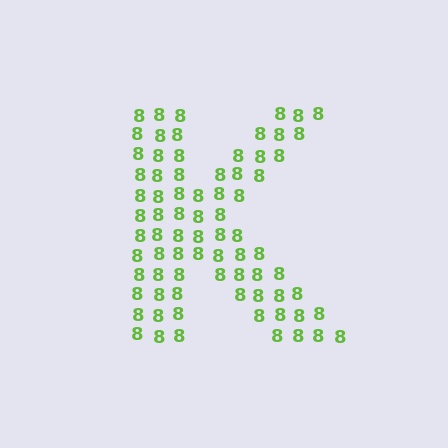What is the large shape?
The large shape is the letter K.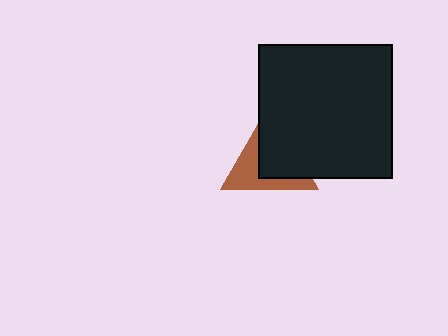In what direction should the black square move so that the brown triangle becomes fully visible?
The black square should move toward the upper-right. That is the shortest direction to clear the overlap and leave the brown triangle fully visible.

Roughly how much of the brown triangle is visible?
A small part of it is visible (roughly 42%).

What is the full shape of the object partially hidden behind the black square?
The partially hidden object is a brown triangle.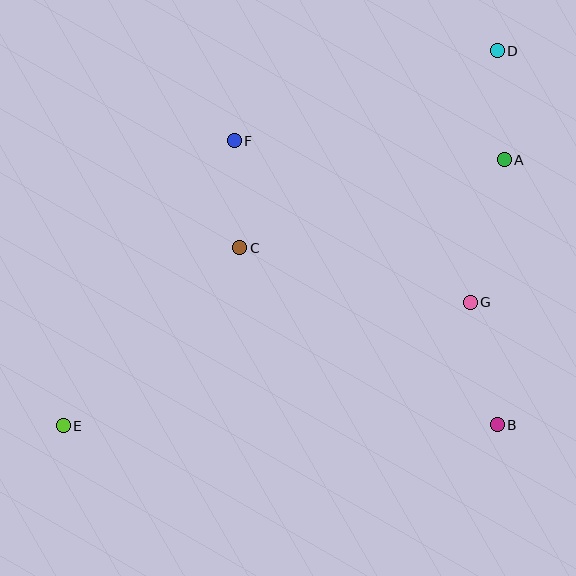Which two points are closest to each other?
Points C and F are closest to each other.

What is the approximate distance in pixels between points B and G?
The distance between B and G is approximately 125 pixels.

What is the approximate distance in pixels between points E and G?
The distance between E and G is approximately 425 pixels.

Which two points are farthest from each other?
Points D and E are farthest from each other.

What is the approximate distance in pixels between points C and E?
The distance between C and E is approximately 251 pixels.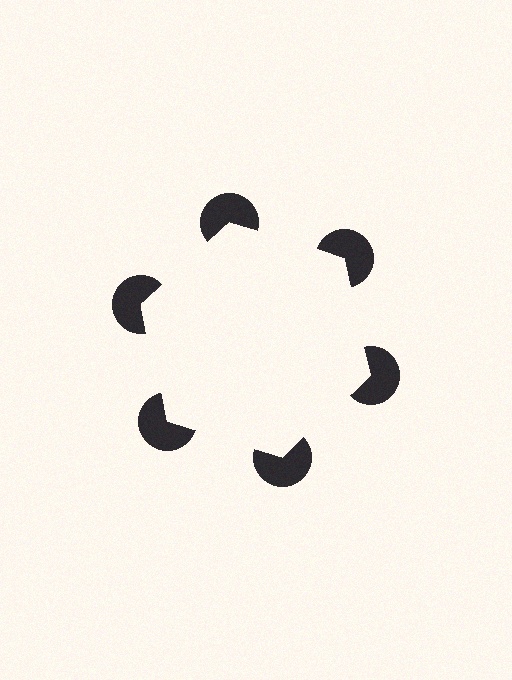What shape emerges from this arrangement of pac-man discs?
An illusory hexagon — its edges are inferred from the aligned wedge cuts in the pac-man discs, not physically drawn.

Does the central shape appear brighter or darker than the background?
It typically appears slightly brighter than the background, even though no actual brightness change is drawn.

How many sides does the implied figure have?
6 sides.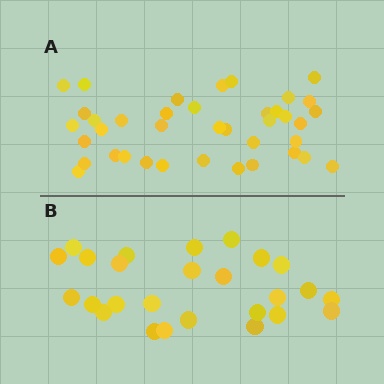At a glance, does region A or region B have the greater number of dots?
Region A (the top region) has more dots.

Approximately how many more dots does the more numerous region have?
Region A has approximately 15 more dots than region B.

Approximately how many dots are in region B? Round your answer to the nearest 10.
About 30 dots. (The exact count is 26, which rounds to 30.)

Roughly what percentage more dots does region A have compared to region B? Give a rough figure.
About 50% more.